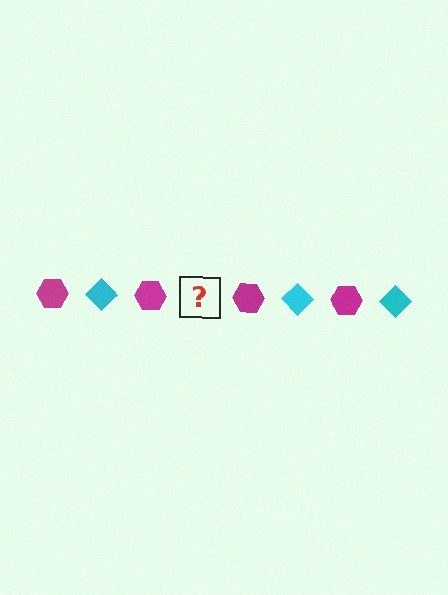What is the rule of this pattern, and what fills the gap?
The rule is that the pattern alternates between magenta hexagon and cyan diamond. The gap should be filled with a cyan diamond.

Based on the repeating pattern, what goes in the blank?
The blank should be a cyan diamond.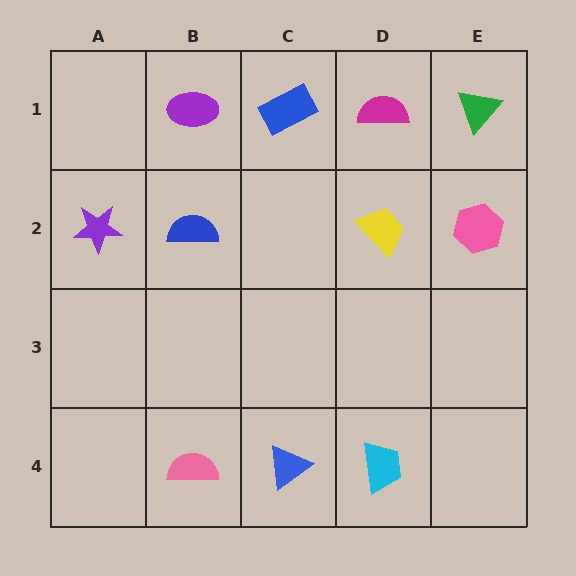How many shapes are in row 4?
3 shapes.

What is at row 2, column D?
A yellow trapezoid.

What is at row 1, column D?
A magenta semicircle.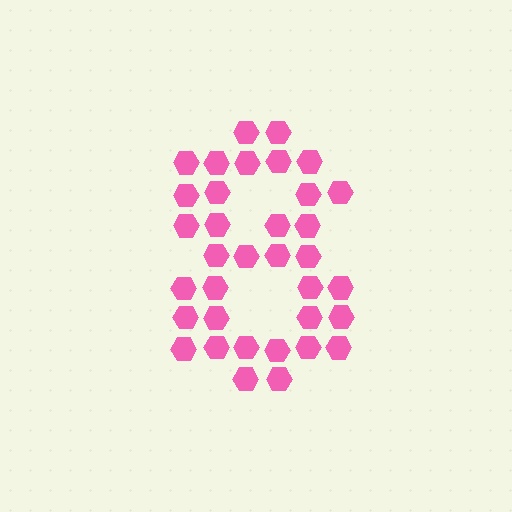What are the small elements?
The small elements are hexagons.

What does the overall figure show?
The overall figure shows the digit 8.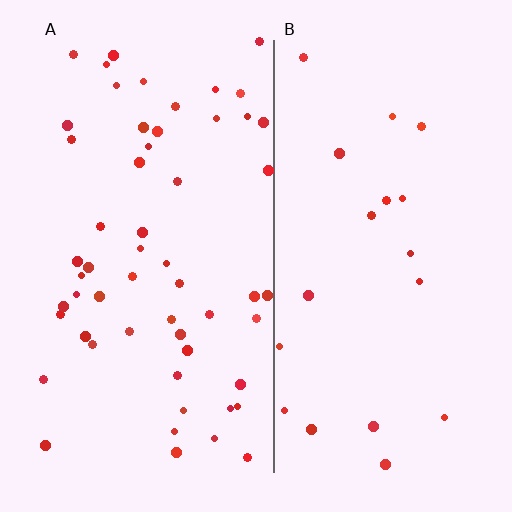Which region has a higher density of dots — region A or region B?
A (the left).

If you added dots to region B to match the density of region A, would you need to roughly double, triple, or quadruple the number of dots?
Approximately triple.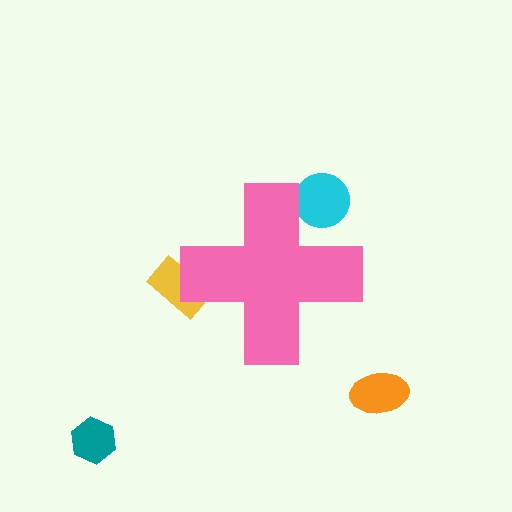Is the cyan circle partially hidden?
Yes, the cyan circle is partially hidden behind the pink cross.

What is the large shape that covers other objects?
A pink cross.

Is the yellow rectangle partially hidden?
Yes, the yellow rectangle is partially hidden behind the pink cross.